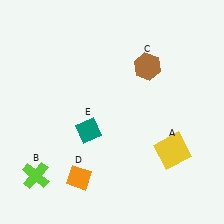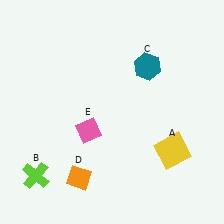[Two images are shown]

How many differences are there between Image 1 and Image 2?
There are 2 differences between the two images.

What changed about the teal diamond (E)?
In Image 1, E is teal. In Image 2, it changed to pink.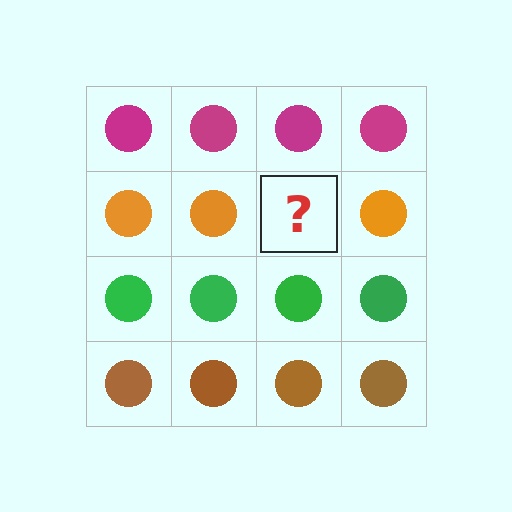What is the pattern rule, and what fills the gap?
The rule is that each row has a consistent color. The gap should be filled with an orange circle.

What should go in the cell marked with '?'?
The missing cell should contain an orange circle.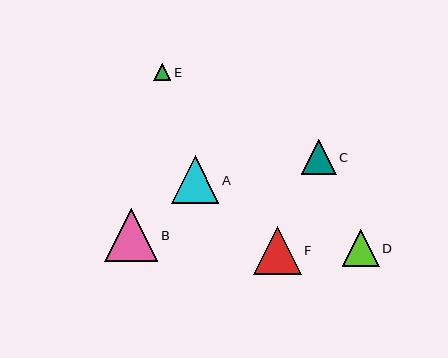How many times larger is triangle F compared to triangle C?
Triangle F is approximately 1.3 times the size of triangle C.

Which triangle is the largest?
Triangle B is the largest with a size of approximately 53 pixels.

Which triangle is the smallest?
Triangle E is the smallest with a size of approximately 17 pixels.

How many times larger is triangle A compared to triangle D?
Triangle A is approximately 1.3 times the size of triangle D.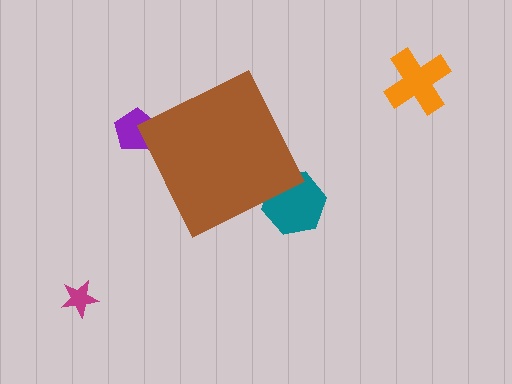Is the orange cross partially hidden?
No, the orange cross is fully visible.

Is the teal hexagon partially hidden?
Yes, the teal hexagon is partially hidden behind the brown diamond.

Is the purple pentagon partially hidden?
Yes, the purple pentagon is partially hidden behind the brown diamond.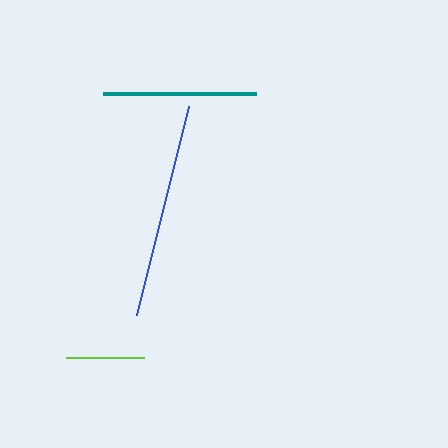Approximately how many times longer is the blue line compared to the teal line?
The blue line is approximately 1.4 times the length of the teal line.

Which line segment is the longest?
The blue line is the longest at approximately 215 pixels.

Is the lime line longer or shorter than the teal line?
The teal line is longer than the lime line.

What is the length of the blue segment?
The blue segment is approximately 215 pixels long.